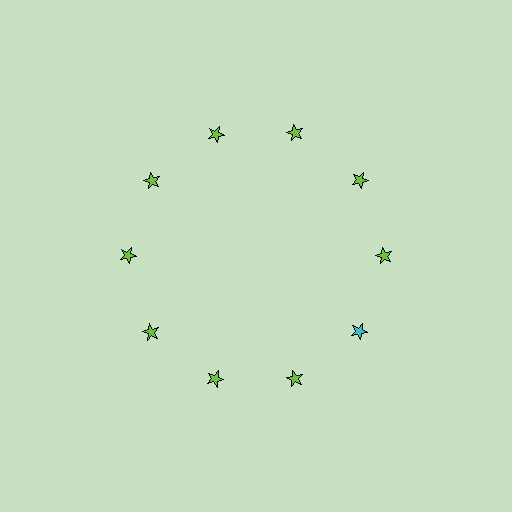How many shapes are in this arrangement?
There are 10 shapes arranged in a ring pattern.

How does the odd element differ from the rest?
It has a different color: cyan instead of lime.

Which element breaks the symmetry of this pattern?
The cyan star at roughly the 4 o'clock position breaks the symmetry. All other shapes are lime stars.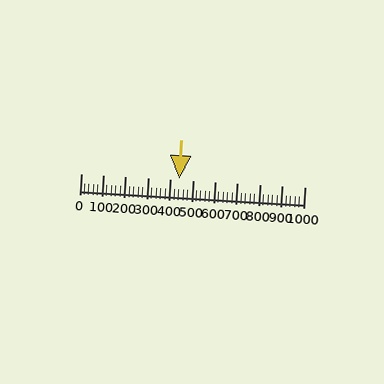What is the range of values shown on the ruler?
The ruler shows values from 0 to 1000.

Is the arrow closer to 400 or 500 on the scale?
The arrow is closer to 400.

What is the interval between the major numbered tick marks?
The major tick marks are spaced 100 units apart.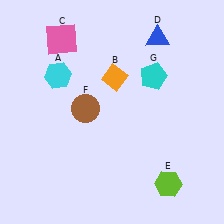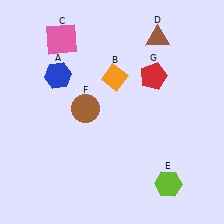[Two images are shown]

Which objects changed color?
A changed from cyan to blue. D changed from blue to brown. G changed from cyan to red.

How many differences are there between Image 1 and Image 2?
There are 3 differences between the two images.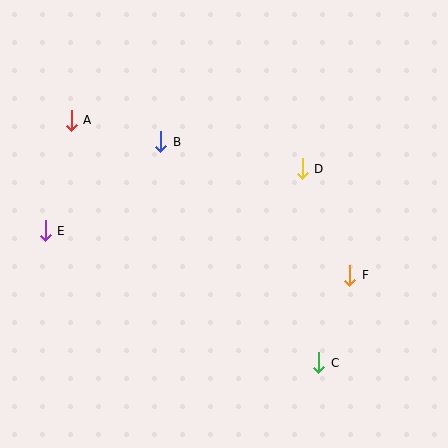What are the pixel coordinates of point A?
Point A is at (71, 120).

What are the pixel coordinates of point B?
Point B is at (161, 142).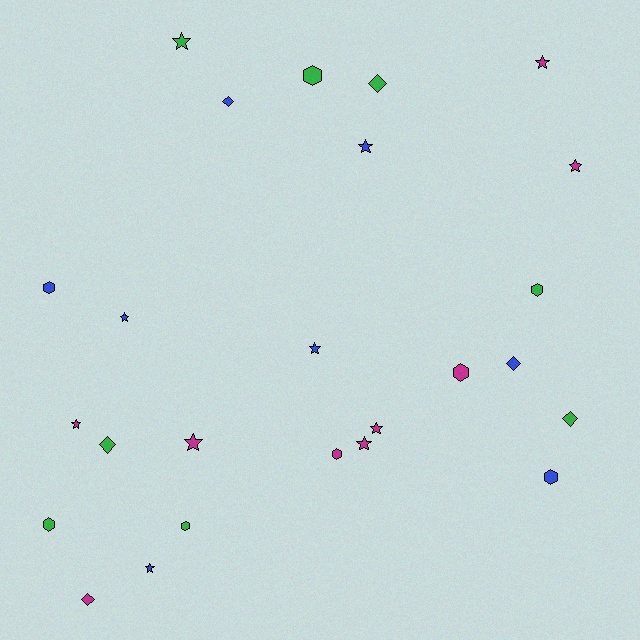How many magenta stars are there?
There are 6 magenta stars.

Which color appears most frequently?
Magenta, with 9 objects.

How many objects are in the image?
There are 25 objects.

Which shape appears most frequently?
Star, with 11 objects.